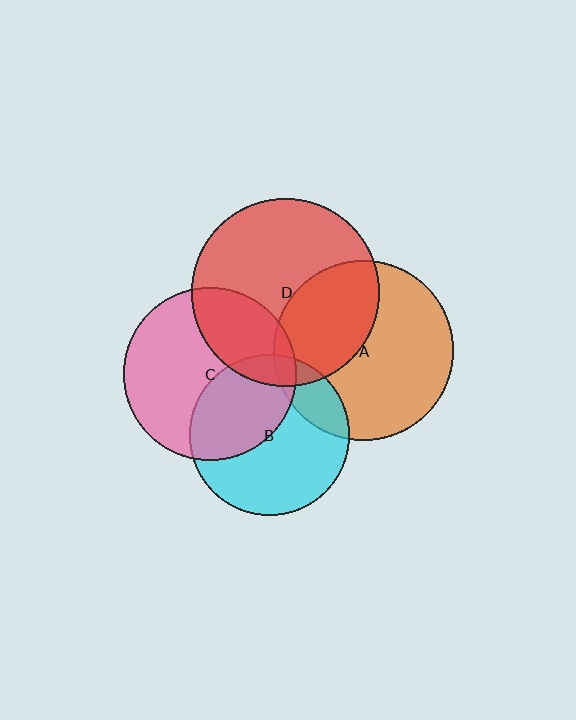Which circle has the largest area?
Circle D (red).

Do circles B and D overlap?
Yes.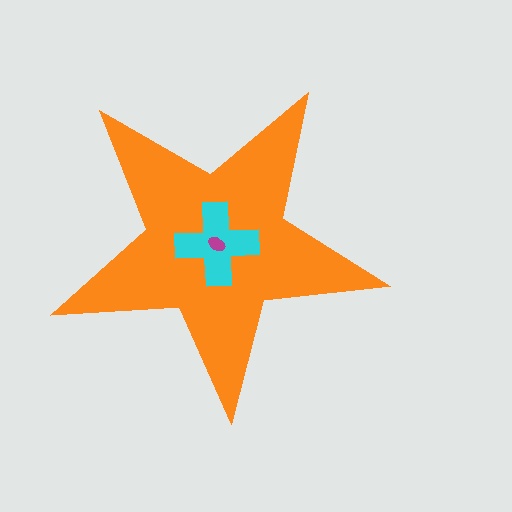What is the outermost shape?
The orange star.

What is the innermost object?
The magenta ellipse.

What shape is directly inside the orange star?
The cyan cross.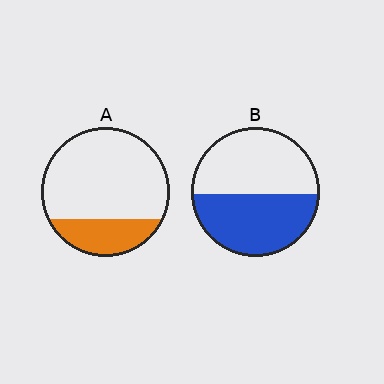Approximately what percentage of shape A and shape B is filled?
A is approximately 25% and B is approximately 50%.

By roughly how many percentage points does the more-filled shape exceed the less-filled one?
By roughly 25 percentage points (B over A).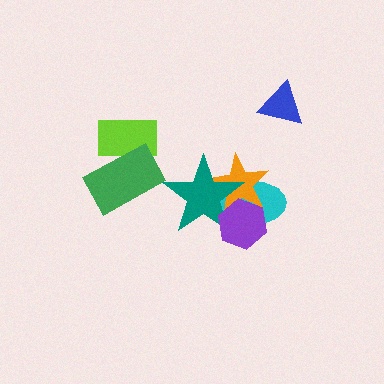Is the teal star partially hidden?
Yes, it is partially covered by another shape.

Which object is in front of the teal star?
The purple hexagon is in front of the teal star.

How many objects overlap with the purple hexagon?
3 objects overlap with the purple hexagon.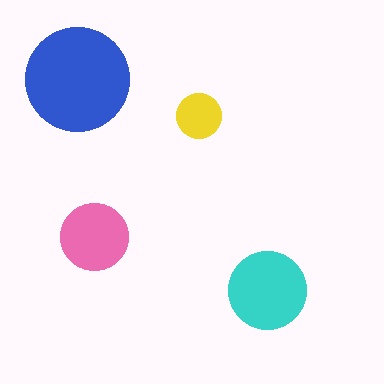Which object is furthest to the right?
The cyan circle is rightmost.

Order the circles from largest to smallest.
the blue one, the cyan one, the pink one, the yellow one.